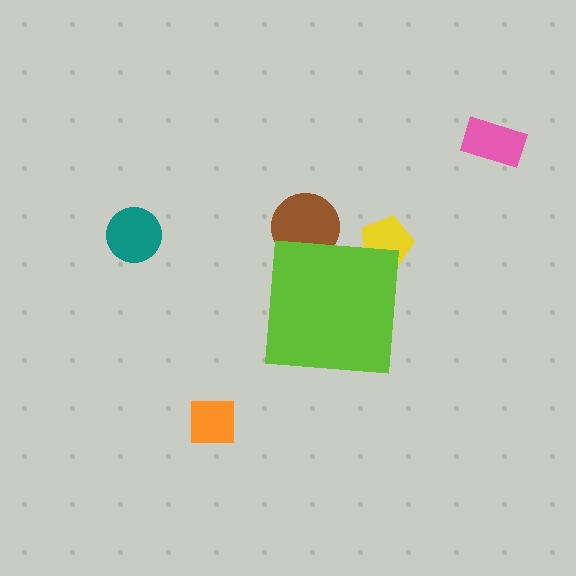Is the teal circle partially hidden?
No, the teal circle is fully visible.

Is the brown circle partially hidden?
Yes, the brown circle is partially hidden behind the lime square.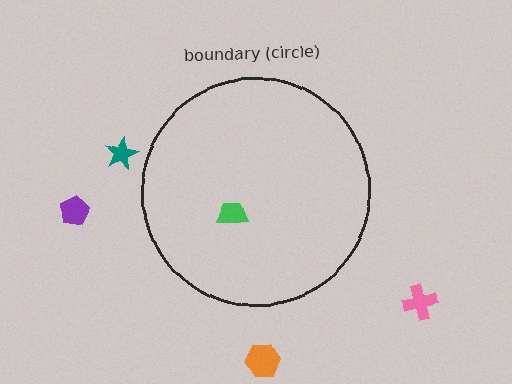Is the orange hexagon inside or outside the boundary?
Outside.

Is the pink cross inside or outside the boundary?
Outside.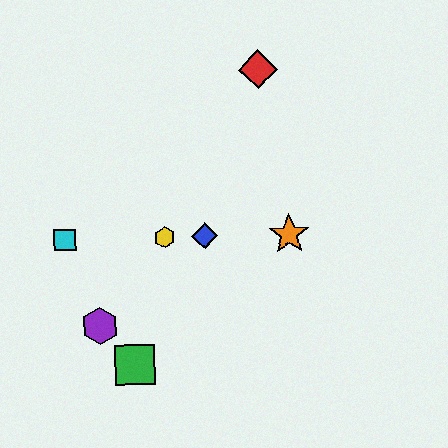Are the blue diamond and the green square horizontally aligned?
No, the blue diamond is at y≈236 and the green square is at y≈365.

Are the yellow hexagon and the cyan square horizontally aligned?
Yes, both are at y≈237.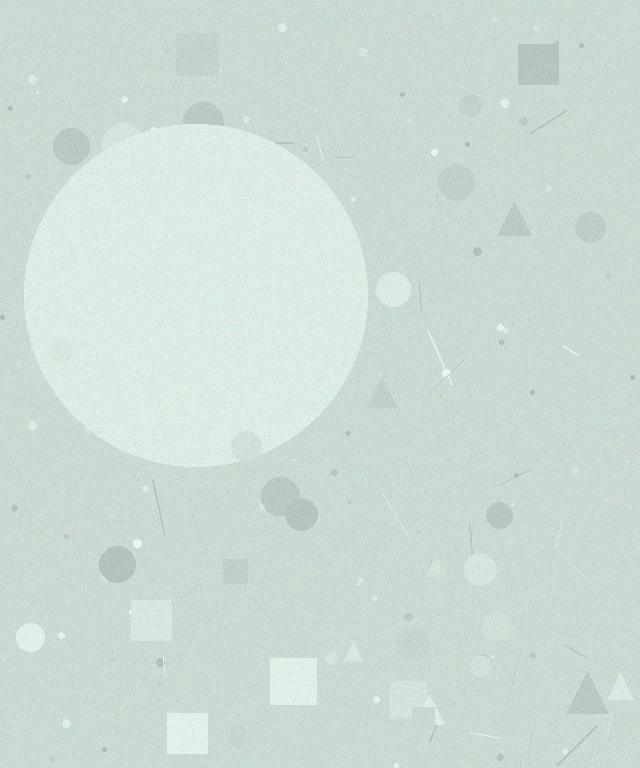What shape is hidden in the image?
A circle is hidden in the image.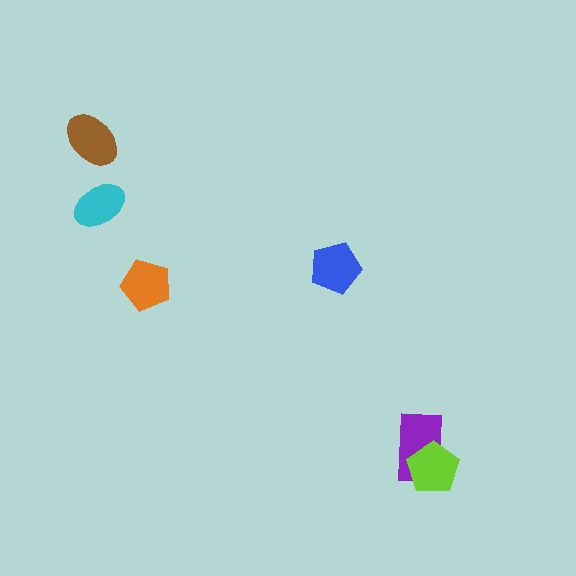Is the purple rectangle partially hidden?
Yes, it is partially covered by another shape.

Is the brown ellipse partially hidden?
No, no other shape covers it.